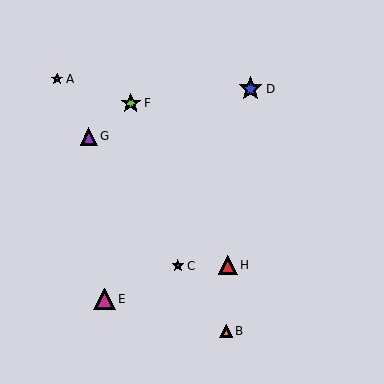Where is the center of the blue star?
The center of the blue star is at (251, 89).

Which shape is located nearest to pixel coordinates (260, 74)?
The blue star (labeled D) at (251, 89) is nearest to that location.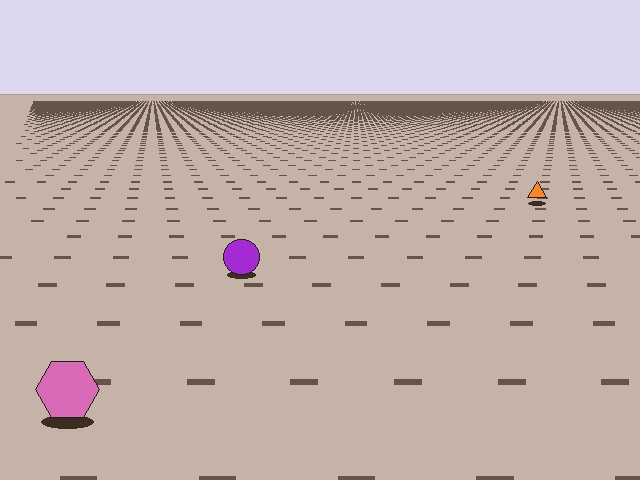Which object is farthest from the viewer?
The orange triangle is farthest from the viewer. It appears smaller and the ground texture around it is denser.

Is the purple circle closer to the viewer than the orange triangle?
Yes. The purple circle is closer — you can tell from the texture gradient: the ground texture is coarser near it.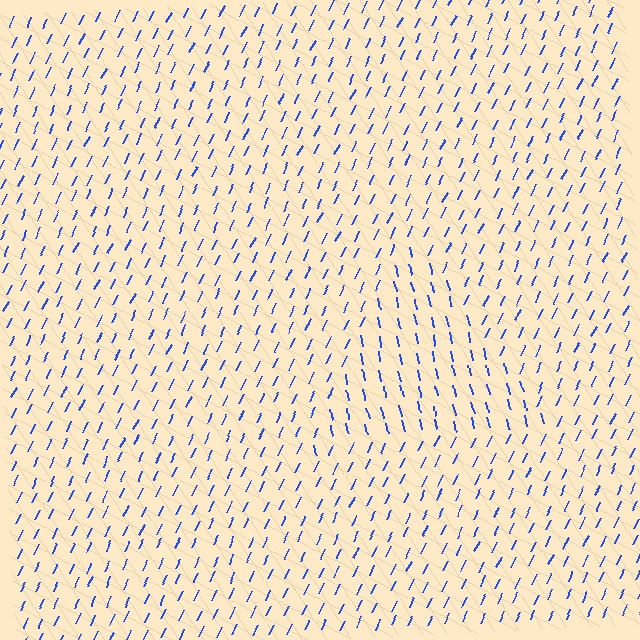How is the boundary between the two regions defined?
The boundary is defined purely by a change in line orientation (approximately 38 degrees difference). All lines are the same color and thickness.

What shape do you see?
I see a triangle.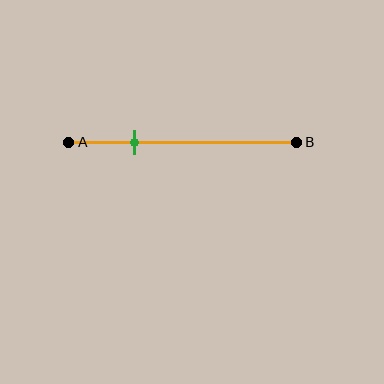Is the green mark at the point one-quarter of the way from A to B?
No, the mark is at about 30% from A, not at the 25% one-quarter point.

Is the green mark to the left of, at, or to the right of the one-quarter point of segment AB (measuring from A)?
The green mark is to the right of the one-quarter point of segment AB.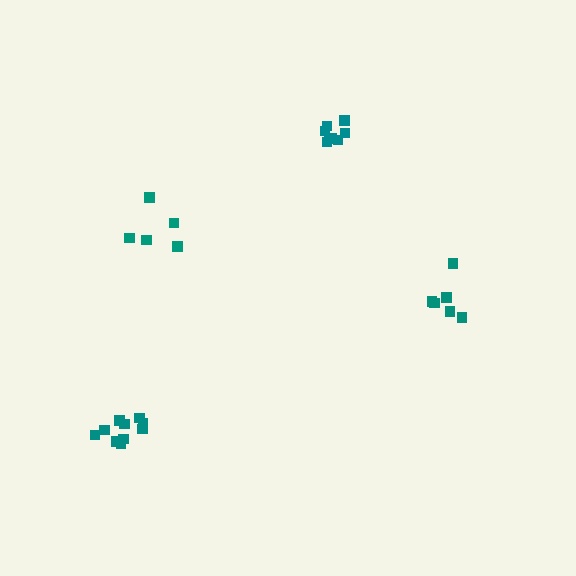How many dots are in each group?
Group 1: 8 dots, Group 2: 10 dots, Group 3: 6 dots, Group 4: 5 dots (29 total).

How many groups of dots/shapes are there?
There are 4 groups.